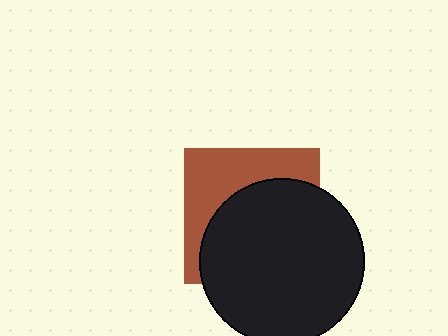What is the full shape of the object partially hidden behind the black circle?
The partially hidden object is a brown square.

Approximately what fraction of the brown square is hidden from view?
Roughly 60% of the brown square is hidden behind the black circle.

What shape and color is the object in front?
The object in front is a black circle.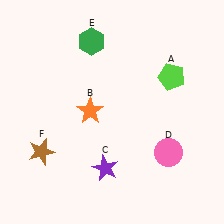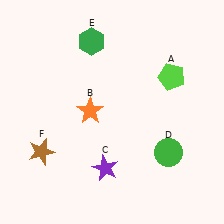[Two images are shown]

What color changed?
The circle (D) changed from pink in Image 1 to green in Image 2.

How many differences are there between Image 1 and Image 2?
There is 1 difference between the two images.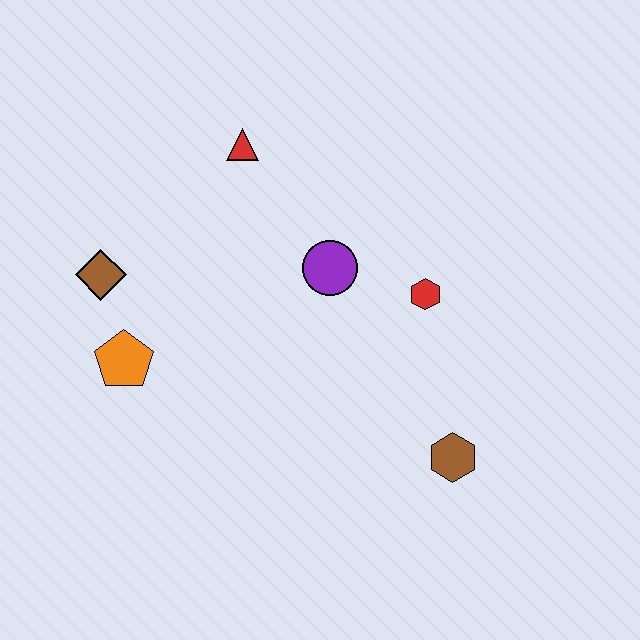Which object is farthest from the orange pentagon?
The brown hexagon is farthest from the orange pentagon.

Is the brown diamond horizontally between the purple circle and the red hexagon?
No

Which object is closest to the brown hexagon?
The red hexagon is closest to the brown hexagon.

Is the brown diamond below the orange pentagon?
No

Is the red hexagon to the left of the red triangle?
No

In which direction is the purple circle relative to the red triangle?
The purple circle is below the red triangle.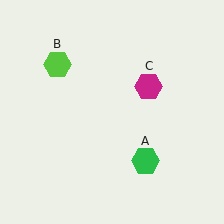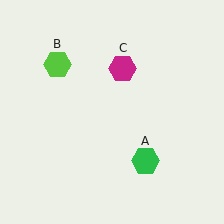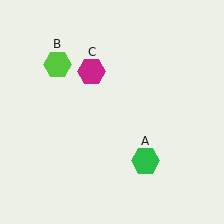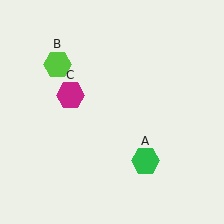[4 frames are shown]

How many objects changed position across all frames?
1 object changed position: magenta hexagon (object C).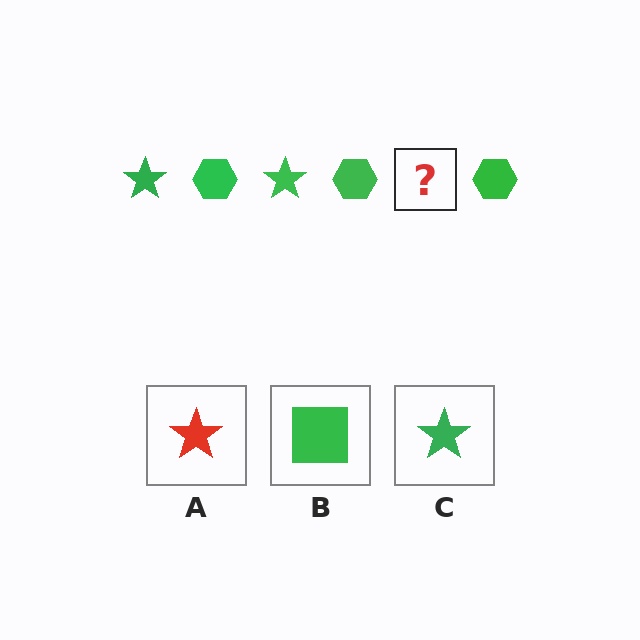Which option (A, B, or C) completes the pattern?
C.